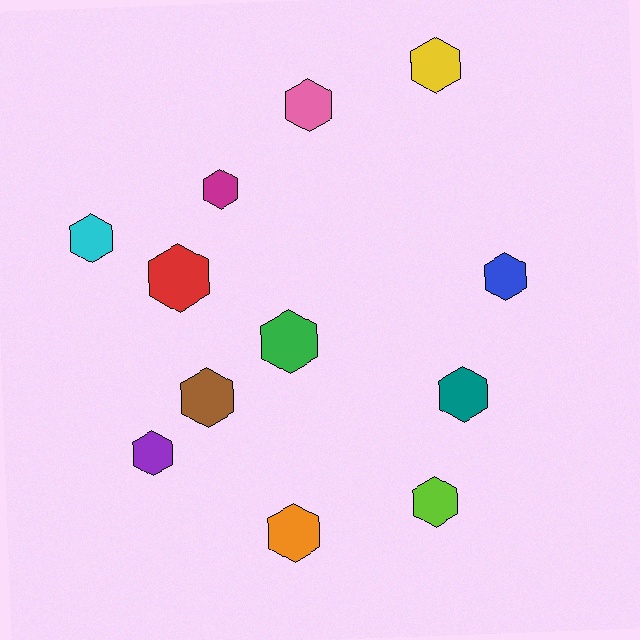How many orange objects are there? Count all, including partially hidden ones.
There is 1 orange object.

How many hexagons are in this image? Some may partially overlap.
There are 12 hexagons.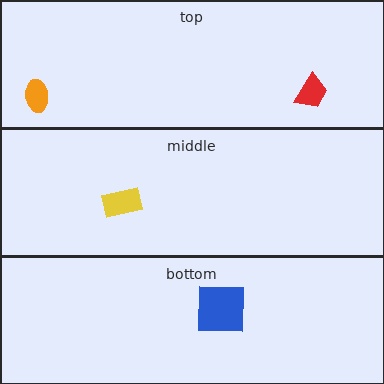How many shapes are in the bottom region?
1.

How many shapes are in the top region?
2.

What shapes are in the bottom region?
The blue square.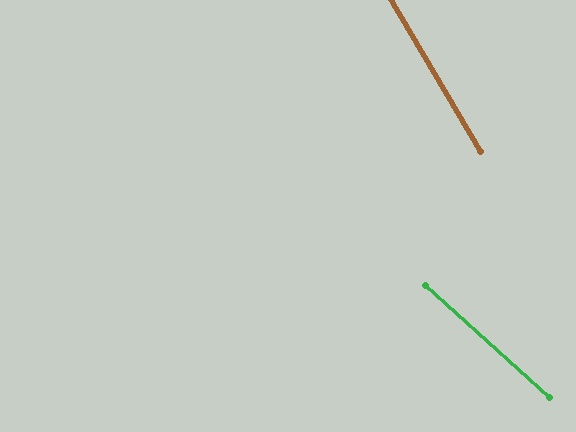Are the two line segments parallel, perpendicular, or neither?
Neither parallel nor perpendicular — they differ by about 18°.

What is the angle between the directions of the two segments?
Approximately 18 degrees.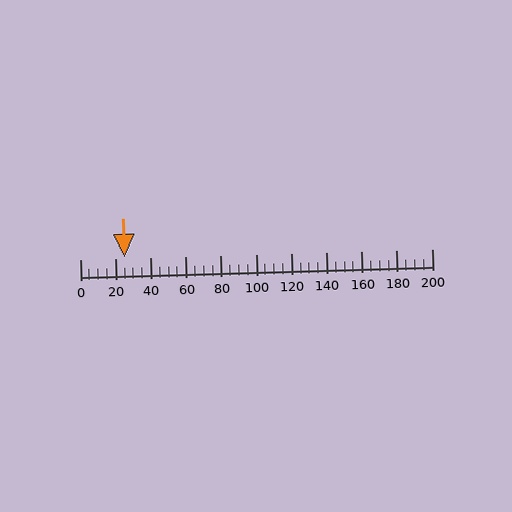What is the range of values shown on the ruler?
The ruler shows values from 0 to 200.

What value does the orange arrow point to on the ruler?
The orange arrow points to approximately 25.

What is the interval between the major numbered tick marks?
The major tick marks are spaced 20 units apart.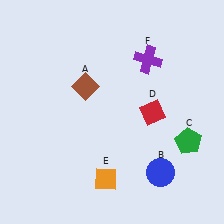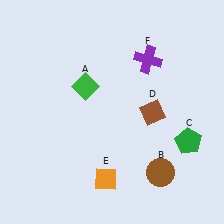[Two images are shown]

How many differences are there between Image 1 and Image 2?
There are 3 differences between the two images.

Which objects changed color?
A changed from brown to green. B changed from blue to brown. D changed from red to brown.